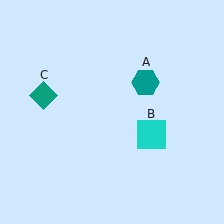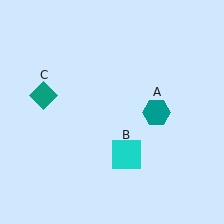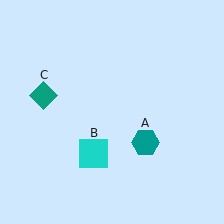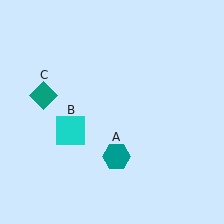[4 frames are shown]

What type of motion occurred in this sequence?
The teal hexagon (object A), cyan square (object B) rotated clockwise around the center of the scene.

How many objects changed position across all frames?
2 objects changed position: teal hexagon (object A), cyan square (object B).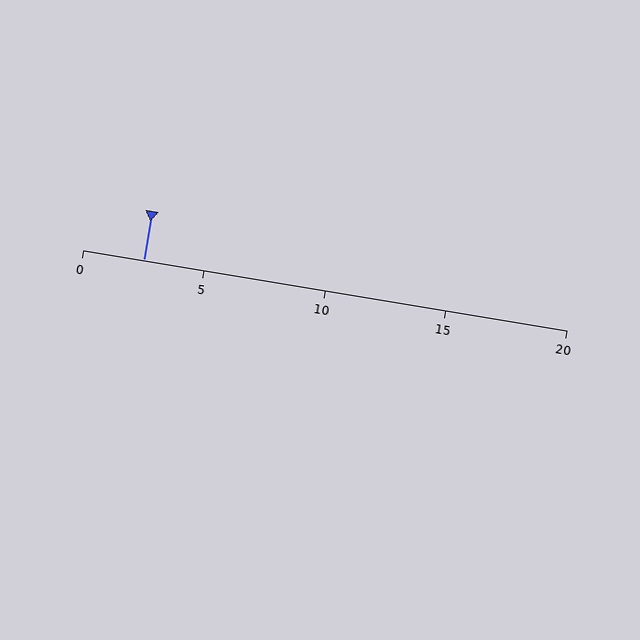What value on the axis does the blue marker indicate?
The marker indicates approximately 2.5.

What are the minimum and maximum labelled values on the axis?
The axis runs from 0 to 20.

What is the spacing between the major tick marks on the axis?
The major ticks are spaced 5 apart.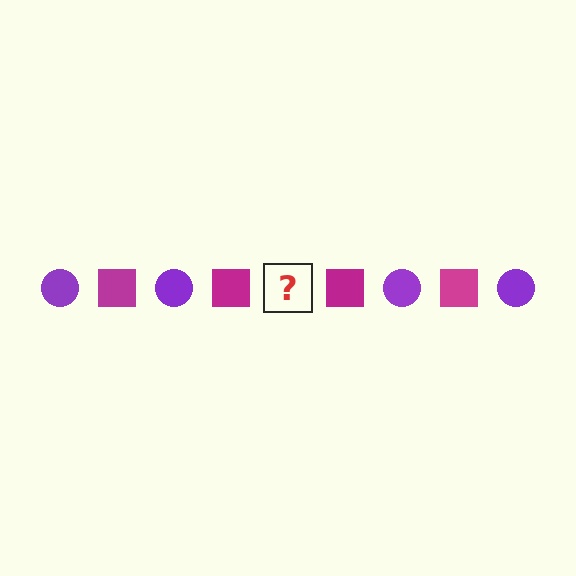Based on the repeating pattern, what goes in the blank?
The blank should be a purple circle.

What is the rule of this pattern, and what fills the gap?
The rule is that the pattern alternates between purple circle and magenta square. The gap should be filled with a purple circle.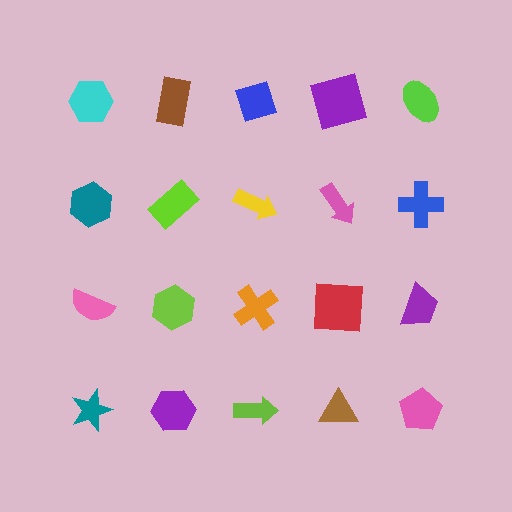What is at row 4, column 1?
A teal star.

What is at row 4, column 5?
A pink pentagon.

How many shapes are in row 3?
5 shapes.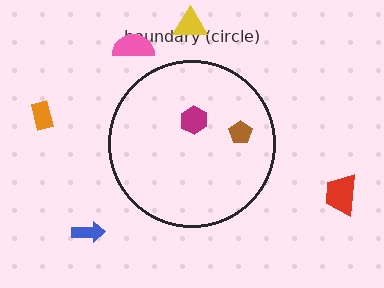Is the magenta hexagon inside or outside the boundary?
Inside.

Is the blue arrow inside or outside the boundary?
Outside.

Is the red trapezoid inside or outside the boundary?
Outside.